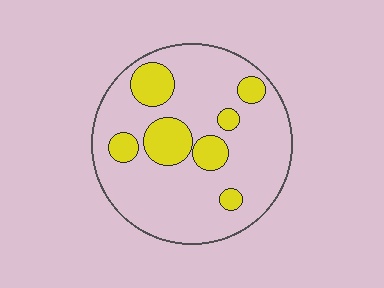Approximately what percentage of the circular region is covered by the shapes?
Approximately 20%.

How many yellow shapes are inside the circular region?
7.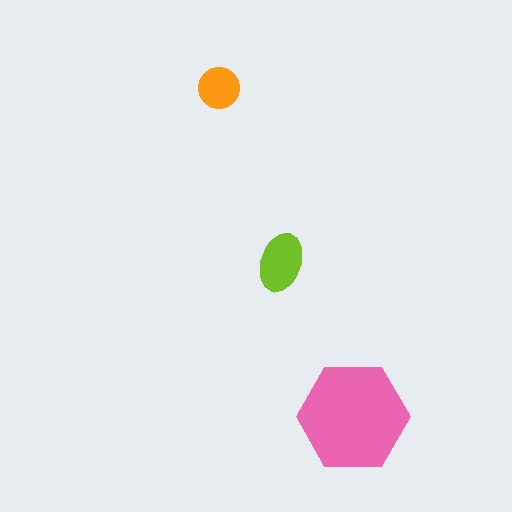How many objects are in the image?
There are 3 objects in the image.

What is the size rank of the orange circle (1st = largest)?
3rd.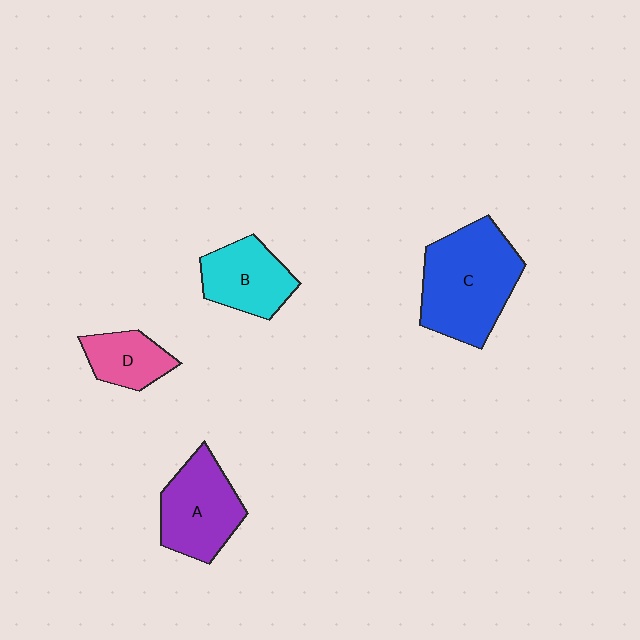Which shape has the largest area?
Shape C (blue).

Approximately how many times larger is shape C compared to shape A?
Approximately 1.4 times.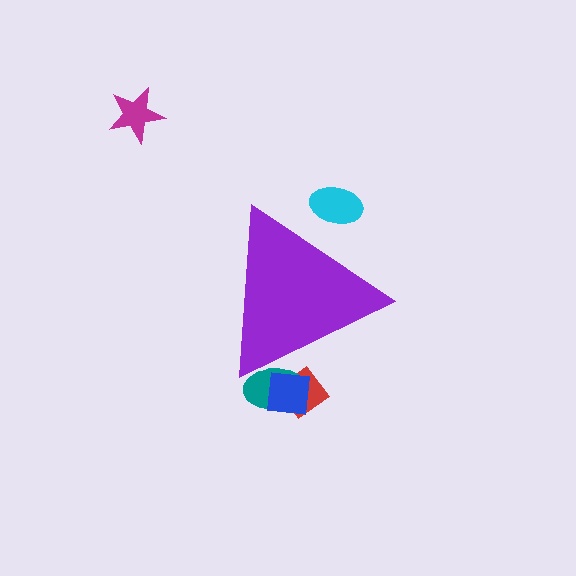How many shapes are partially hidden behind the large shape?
4 shapes are partially hidden.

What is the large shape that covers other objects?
A purple triangle.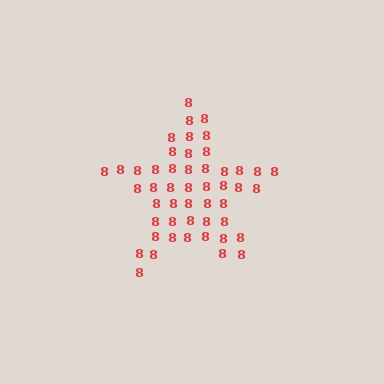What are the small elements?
The small elements are digit 8's.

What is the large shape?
The large shape is a star.